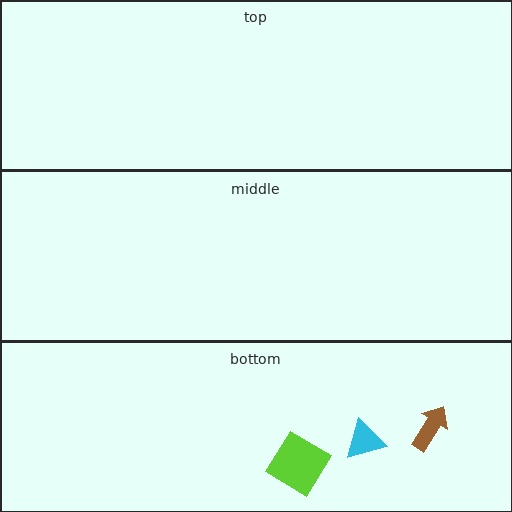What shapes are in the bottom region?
The lime diamond, the cyan triangle, the brown arrow.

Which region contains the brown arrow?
The bottom region.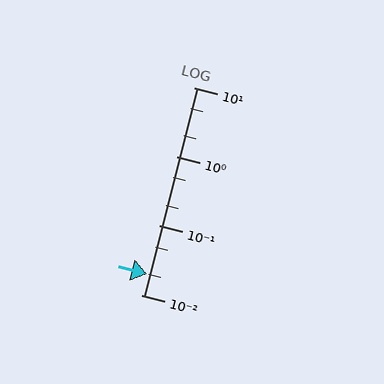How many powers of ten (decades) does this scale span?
The scale spans 3 decades, from 0.01 to 10.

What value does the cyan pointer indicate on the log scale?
The pointer indicates approximately 0.02.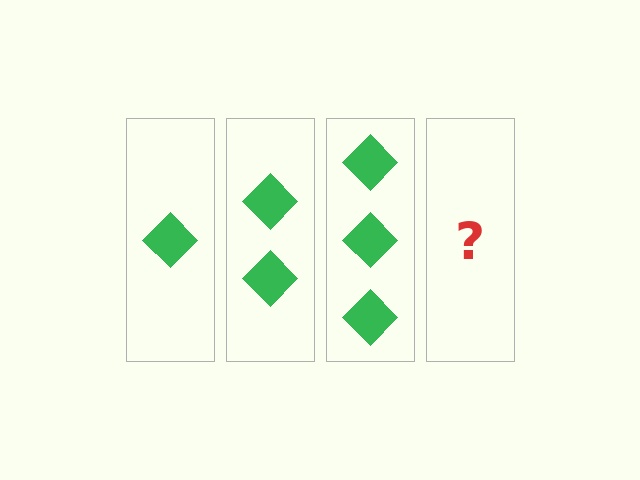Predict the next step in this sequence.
The next step is 4 diamonds.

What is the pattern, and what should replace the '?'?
The pattern is that each step adds one more diamond. The '?' should be 4 diamonds.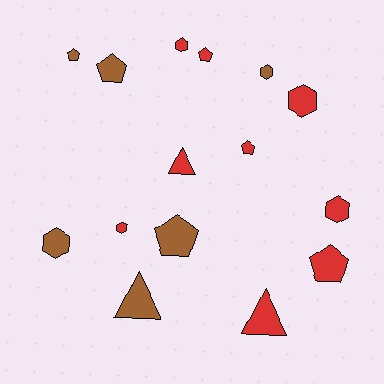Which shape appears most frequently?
Hexagon, with 6 objects.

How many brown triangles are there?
There is 1 brown triangle.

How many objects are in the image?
There are 15 objects.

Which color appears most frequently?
Red, with 9 objects.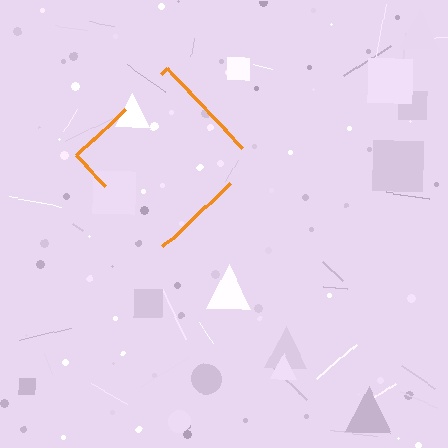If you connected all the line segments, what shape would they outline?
They would outline a diamond.